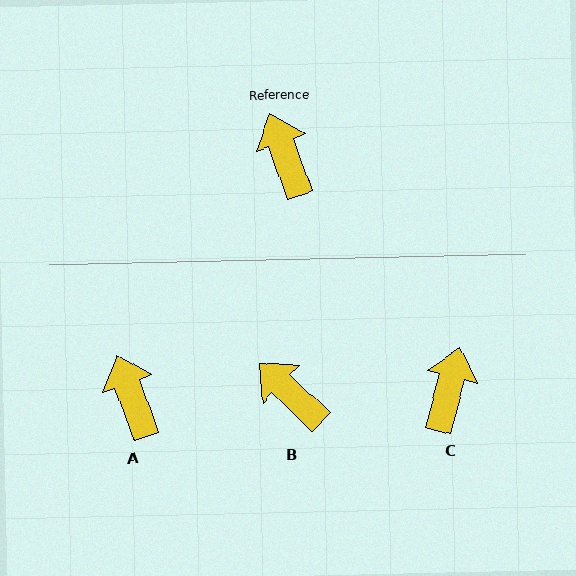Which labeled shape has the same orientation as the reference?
A.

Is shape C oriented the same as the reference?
No, it is off by about 35 degrees.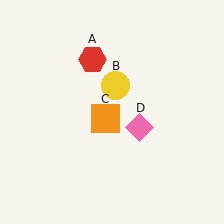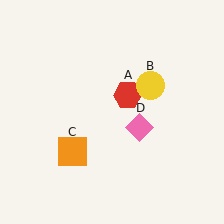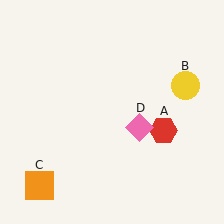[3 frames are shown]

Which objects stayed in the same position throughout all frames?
Pink diamond (object D) remained stationary.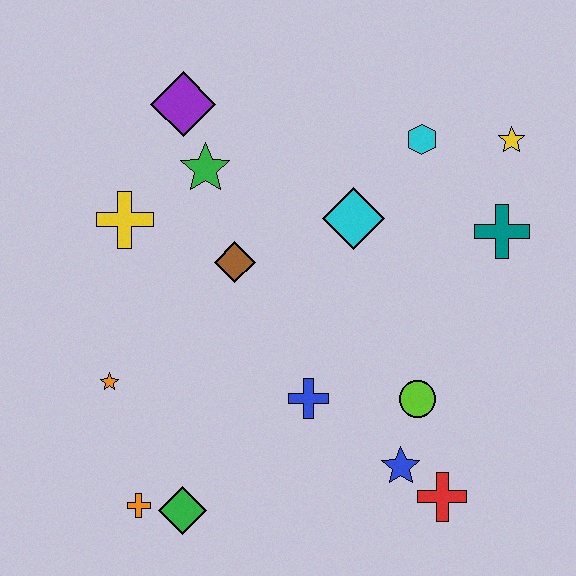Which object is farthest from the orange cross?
The yellow star is farthest from the orange cross.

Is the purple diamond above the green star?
Yes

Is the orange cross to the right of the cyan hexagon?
No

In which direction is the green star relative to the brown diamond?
The green star is above the brown diamond.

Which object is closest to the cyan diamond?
The cyan hexagon is closest to the cyan diamond.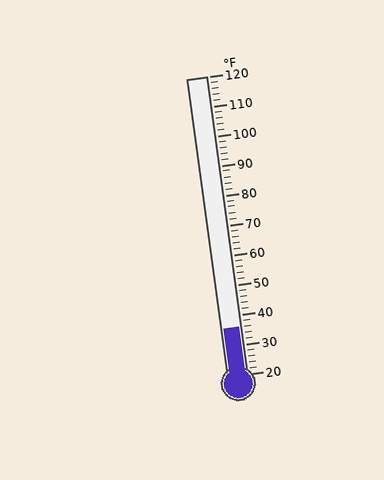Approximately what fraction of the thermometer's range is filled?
The thermometer is filled to approximately 15% of its range.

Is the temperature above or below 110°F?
The temperature is below 110°F.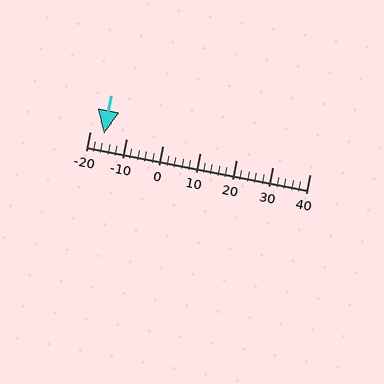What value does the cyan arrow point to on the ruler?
The cyan arrow points to approximately -16.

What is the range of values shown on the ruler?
The ruler shows values from -20 to 40.